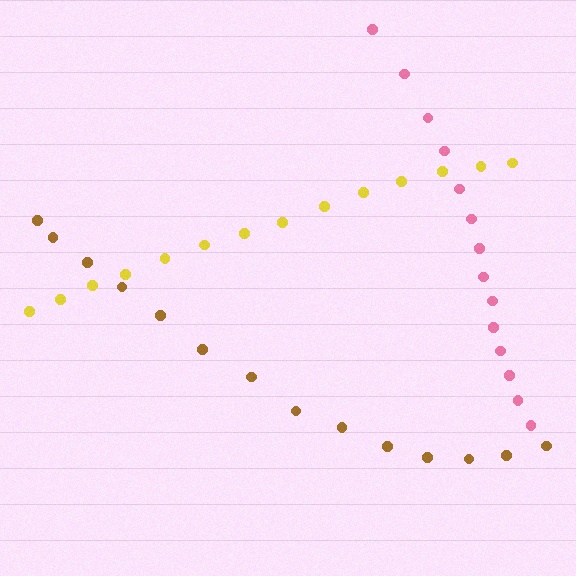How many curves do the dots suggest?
There are 3 distinct paths.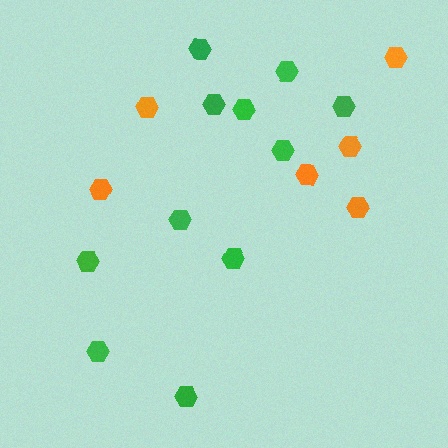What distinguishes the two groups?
There are 2 groups: one group of green hexagons (11) and one group of orange hexagons (6).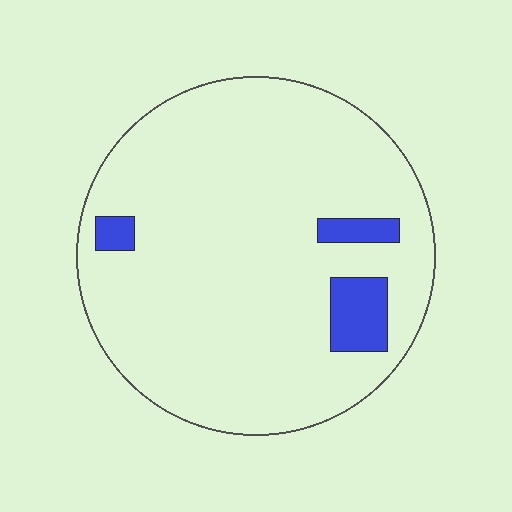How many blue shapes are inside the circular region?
3.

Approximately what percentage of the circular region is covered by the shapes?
Approximately 10%.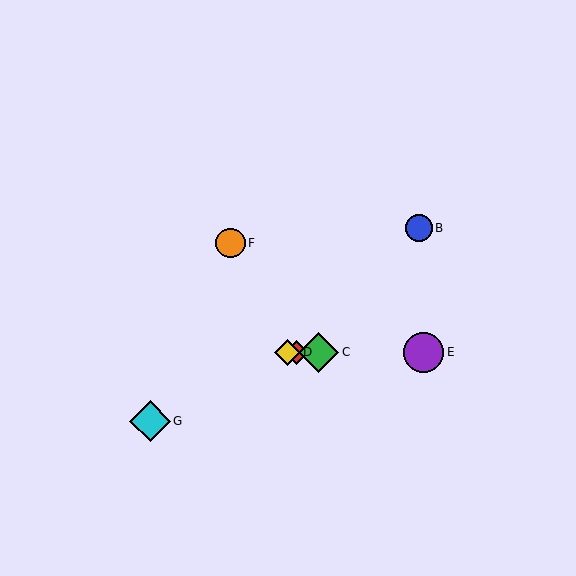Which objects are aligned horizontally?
Objects A, C, D, E are aligned horizontally.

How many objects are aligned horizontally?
4 objects (A, C, D, E) are aligned horizontally.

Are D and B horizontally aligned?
No, D is at y≈352 and B is at y≈228.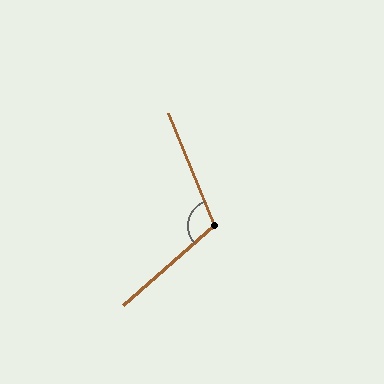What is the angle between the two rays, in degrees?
Approximately 109 degrees.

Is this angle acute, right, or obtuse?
It is obtuse.